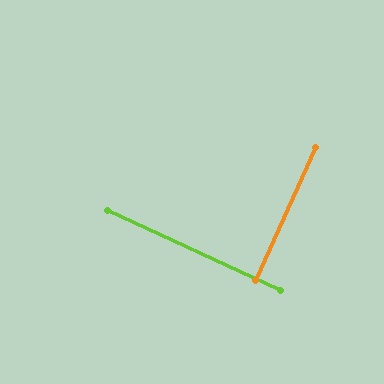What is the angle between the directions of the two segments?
Approximately 90 degrees.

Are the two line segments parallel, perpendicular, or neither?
Perpendicular — they meet at approximately 90°.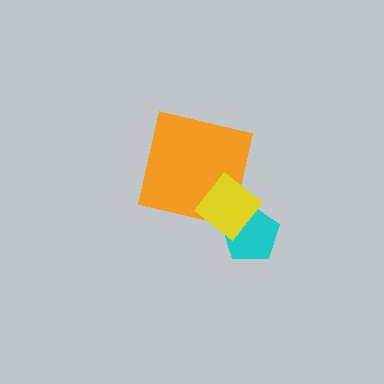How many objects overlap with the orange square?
1 object overlaps with the orange square.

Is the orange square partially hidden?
Yes, it is partially covered by another shape.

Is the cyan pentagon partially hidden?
Yes, it is partially covered by another shape.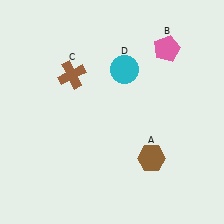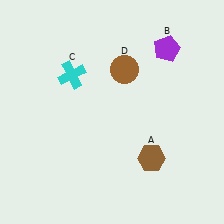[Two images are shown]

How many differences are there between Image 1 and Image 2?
There are 3 differences between the two images.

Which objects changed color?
B changed from pink to purple. C changed from brown to cyan. D changed from cyan to brown.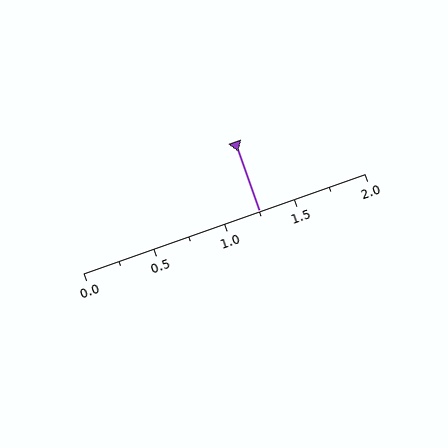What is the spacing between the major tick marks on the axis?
The major ticks are spaced 0.5 apart.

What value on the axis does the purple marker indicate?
The marker indicates approximately 1.25.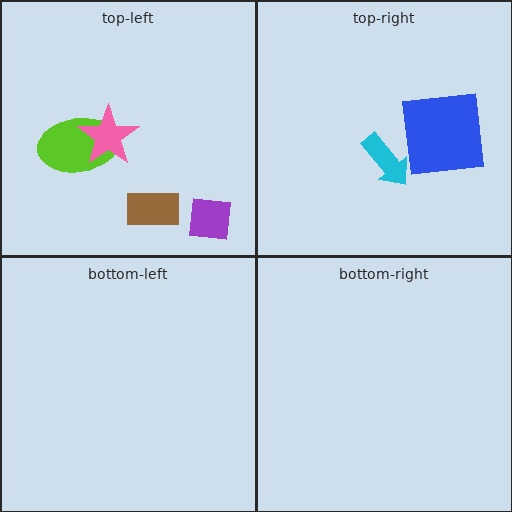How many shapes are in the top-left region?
4.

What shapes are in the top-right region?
The cyan arrow, the blue square.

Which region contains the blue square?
The top-right region.